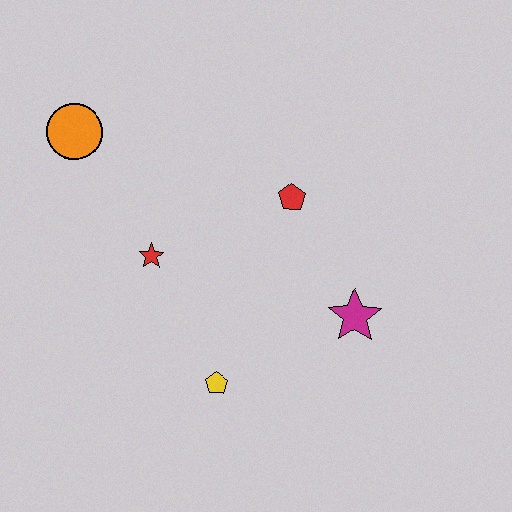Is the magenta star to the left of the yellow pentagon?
No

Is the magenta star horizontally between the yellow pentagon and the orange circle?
No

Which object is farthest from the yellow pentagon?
The orange circle is farthest from the yellow pentagon.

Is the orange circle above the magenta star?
Yes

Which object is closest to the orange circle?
The red star is closest to the orange circle.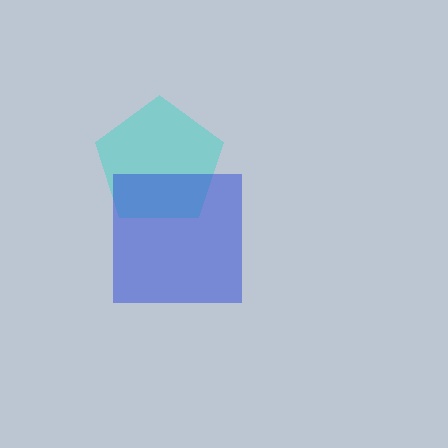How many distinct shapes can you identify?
There are 2 distinct shapes: a cyan pentagon, a blue square.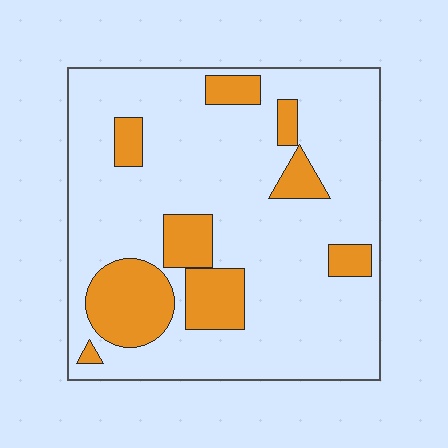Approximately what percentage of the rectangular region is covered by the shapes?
Approximately 20%.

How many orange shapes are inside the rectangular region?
9.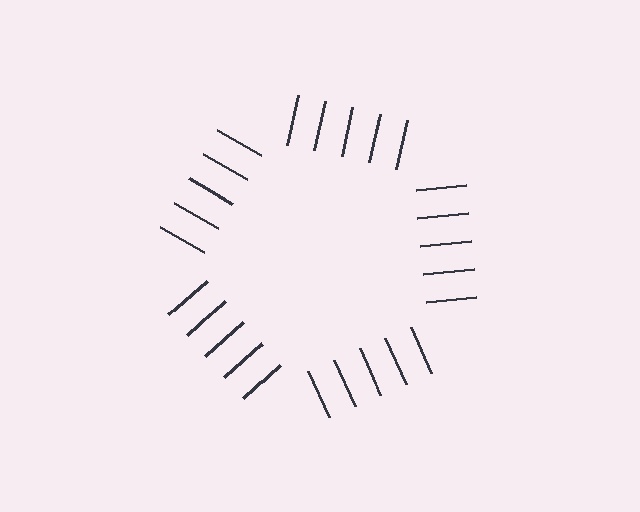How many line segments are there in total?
25 — 5 along each of the 5 edges.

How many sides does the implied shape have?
5 sides — the line-ends trace a pentagon.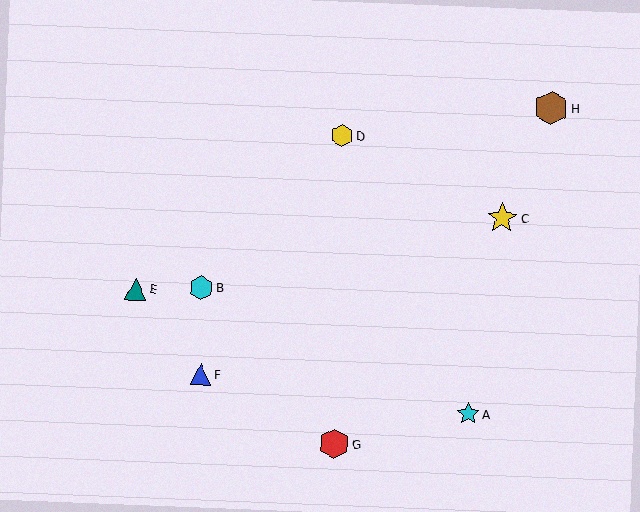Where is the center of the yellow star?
The center of the yellow star is at (502, 218).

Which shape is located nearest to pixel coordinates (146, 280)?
The teal triangle (labeled E) at (136, 289) is nearest to that location.